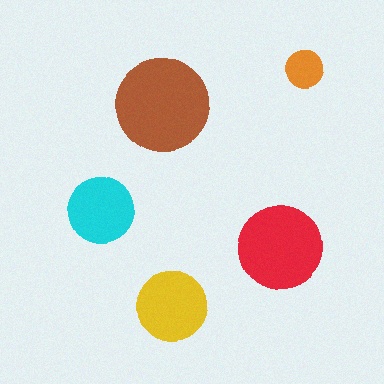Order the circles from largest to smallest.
the brown one, the red one, the yellow one, the cyan one, the orange one.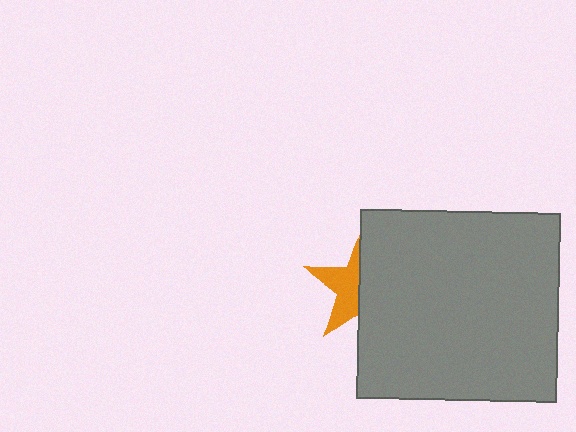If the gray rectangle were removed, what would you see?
You would see the complete orange star.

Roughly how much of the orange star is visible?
A small part of it is visible (roughly 43%).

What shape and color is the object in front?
The object in front is a gray rectangle.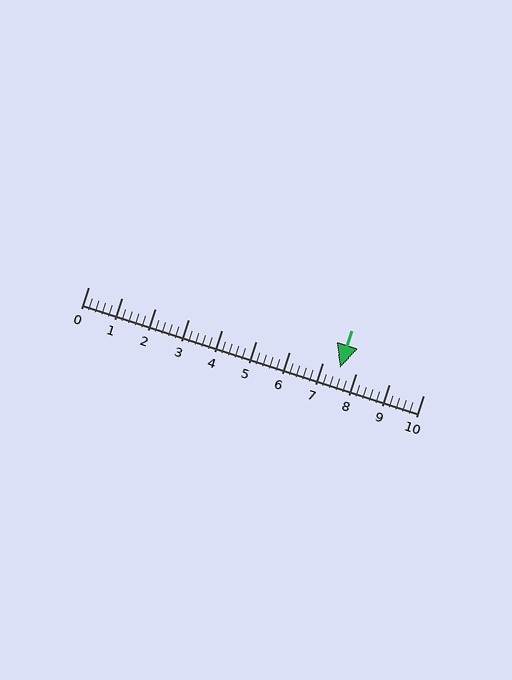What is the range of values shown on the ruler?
The ruler shows values from 0 to 10.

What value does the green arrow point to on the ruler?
The green arrow points to approximately 7.5.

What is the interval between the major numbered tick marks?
The major tick marks are spaced 1 units apart.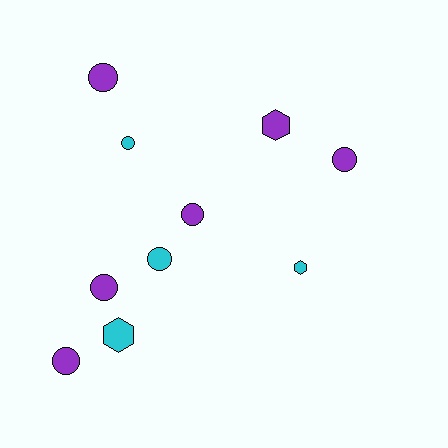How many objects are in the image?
There are 10 objects.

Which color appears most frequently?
Purple, with 6 objects.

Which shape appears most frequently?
Circle, with 7 objects.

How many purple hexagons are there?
There is 1 purple hexagon.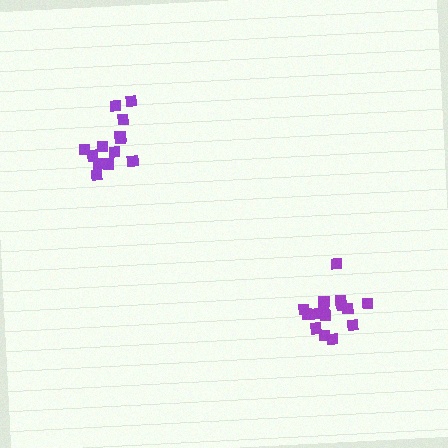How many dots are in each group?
Group 1: 13 dots, Group 2: 15 dots (28 total).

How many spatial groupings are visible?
There are 2 spatial groupings.